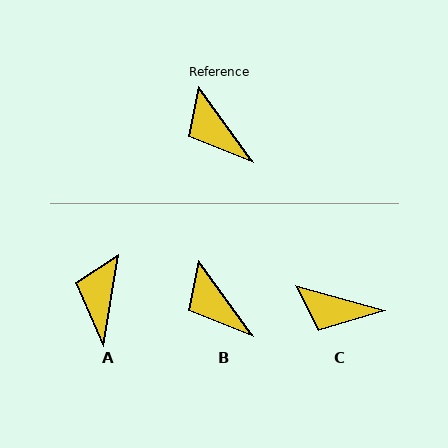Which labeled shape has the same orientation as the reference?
B.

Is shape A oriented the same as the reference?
No, it is off by about 45 degrees.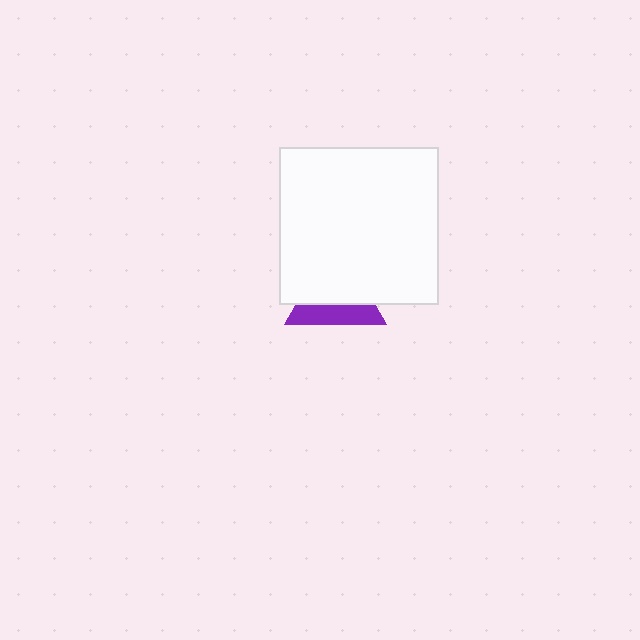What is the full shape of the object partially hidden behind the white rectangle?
The partially hidden object is a purple triangle.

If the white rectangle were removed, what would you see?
You would see the complete purple triangle.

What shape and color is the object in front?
The object in front is a white rectangle.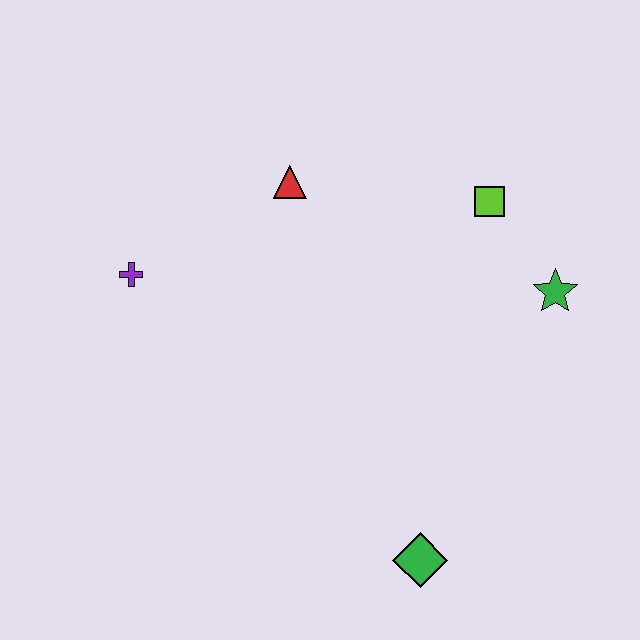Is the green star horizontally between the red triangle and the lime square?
No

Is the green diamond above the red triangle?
No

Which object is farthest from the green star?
The purple cross is farthest from the green star.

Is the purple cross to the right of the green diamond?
No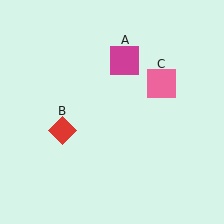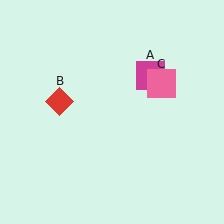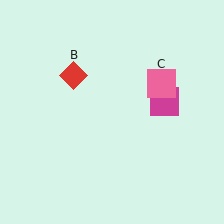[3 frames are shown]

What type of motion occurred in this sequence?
The magenta square (object A), red diamond (object B) rotated clockwise around the center of the scene.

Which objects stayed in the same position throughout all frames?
Pink square (object C) remained stationary.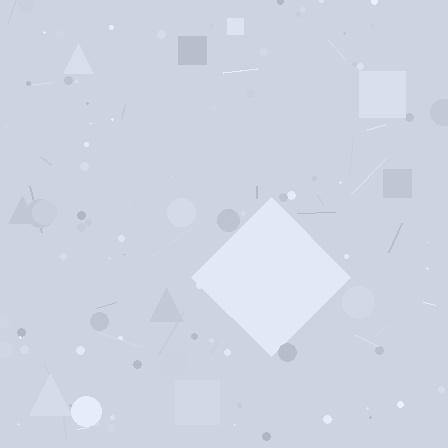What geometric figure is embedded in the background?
A diamond is embedded in the background.